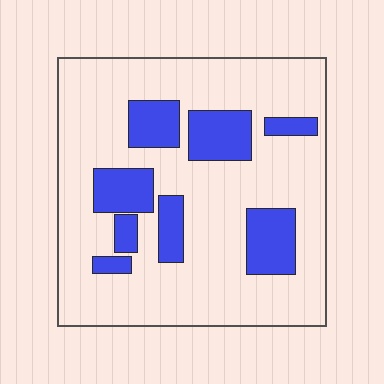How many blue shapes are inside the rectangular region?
8.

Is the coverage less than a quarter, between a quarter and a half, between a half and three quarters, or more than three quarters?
Less than a quarter.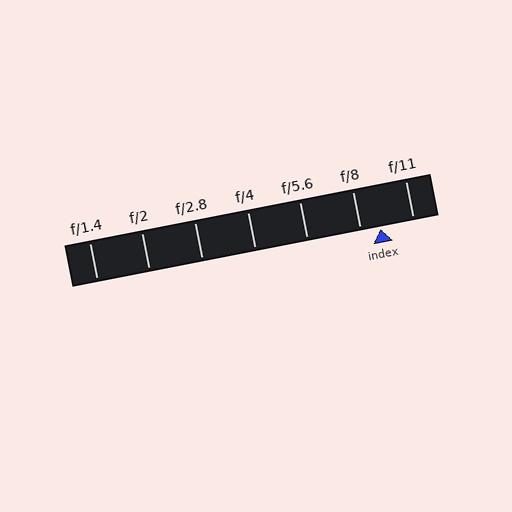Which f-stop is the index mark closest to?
The index mark is closest to f/8.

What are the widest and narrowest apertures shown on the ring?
The widest aperture shown is f/1.4 and the narrowest is f/11.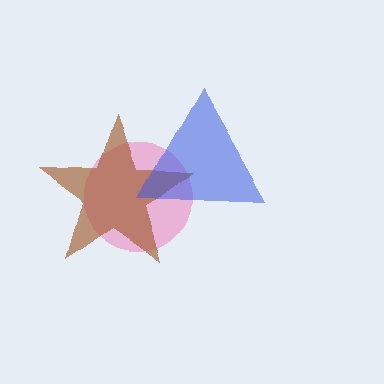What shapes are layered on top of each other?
The layered shapes are: a pink circle, a brown star, a blue triangle.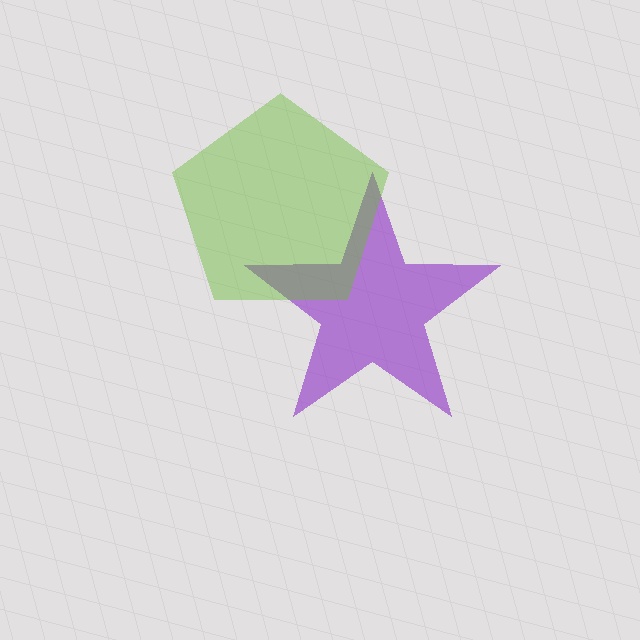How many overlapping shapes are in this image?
There are 2 overlapping shapes in the image.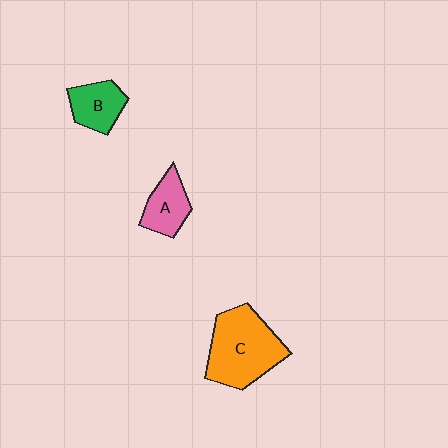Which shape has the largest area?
Shape C (orange).